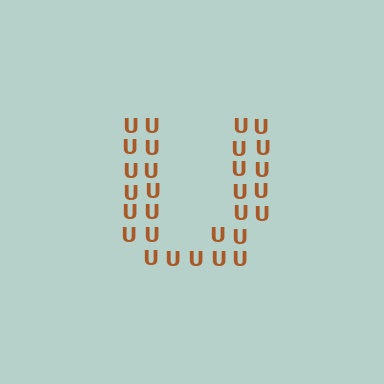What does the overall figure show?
The overall figure shows the letter U.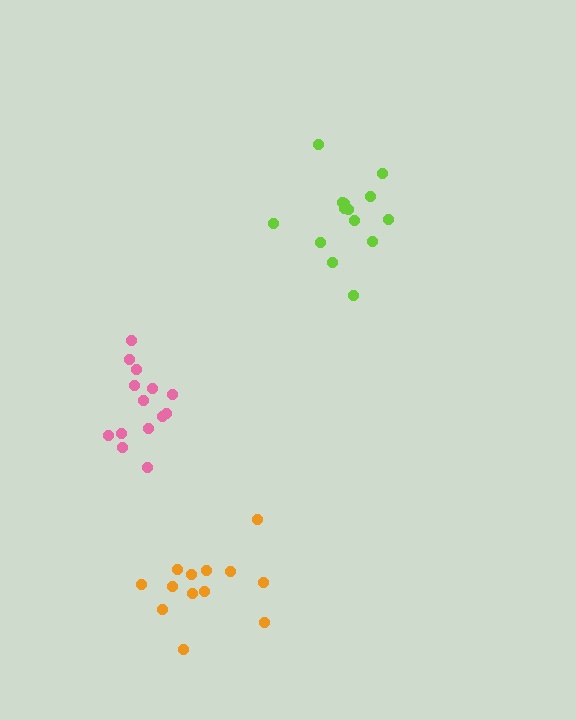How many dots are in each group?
Group 1: 14 dots, Group 2: 13 dots, Group 3: 14 dots (41 total).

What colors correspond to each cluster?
The clusters are colored: lime, orange, pink.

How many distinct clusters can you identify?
There are 3 distinct clusters.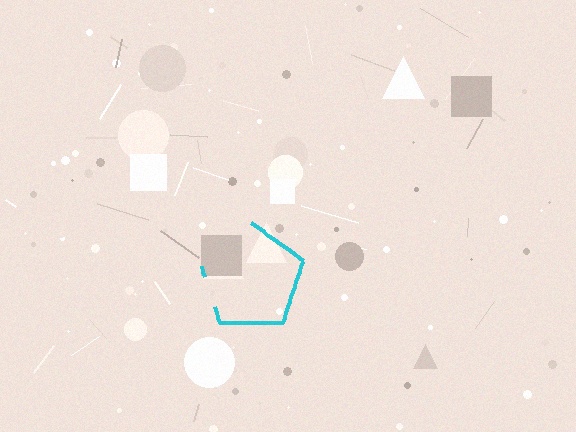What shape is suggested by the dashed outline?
The dashed outline suggests a pentagon.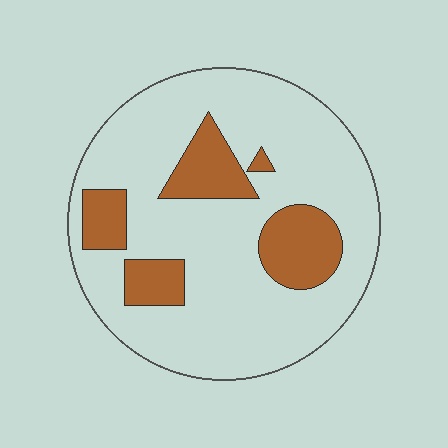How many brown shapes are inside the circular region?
5.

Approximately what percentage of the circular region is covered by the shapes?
Approximately 20%.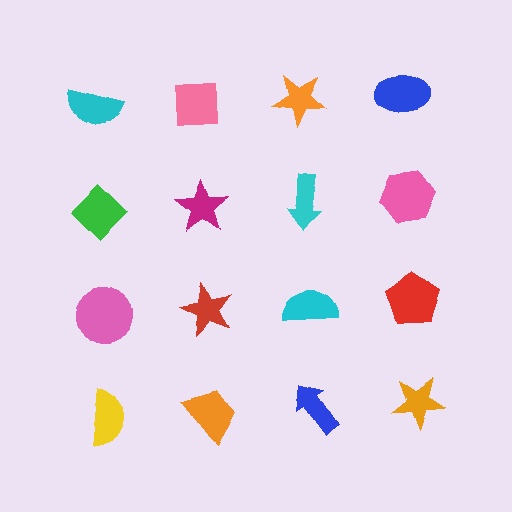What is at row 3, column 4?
A red pentagon.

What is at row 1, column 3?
An orange star.